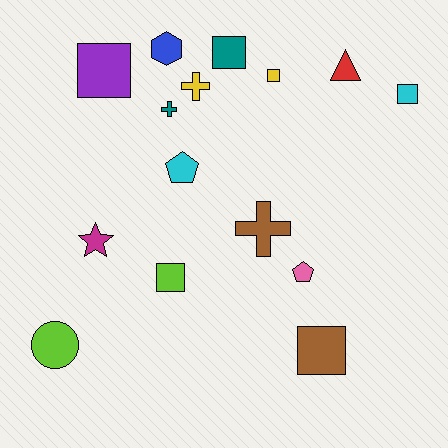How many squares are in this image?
There are 6 squares.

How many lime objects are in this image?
There are 2 lime objects.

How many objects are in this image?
There are 15 objects.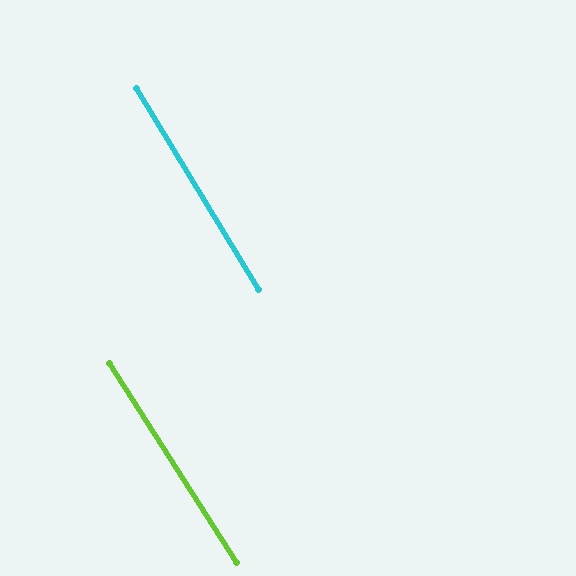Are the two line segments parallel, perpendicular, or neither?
Parallel — their directions differ by only 1.5°.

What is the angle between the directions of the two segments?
Approximately 2 degrees.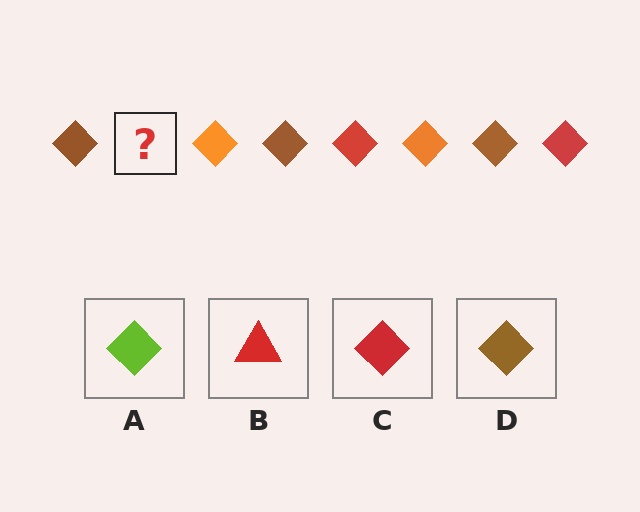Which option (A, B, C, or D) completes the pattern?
C.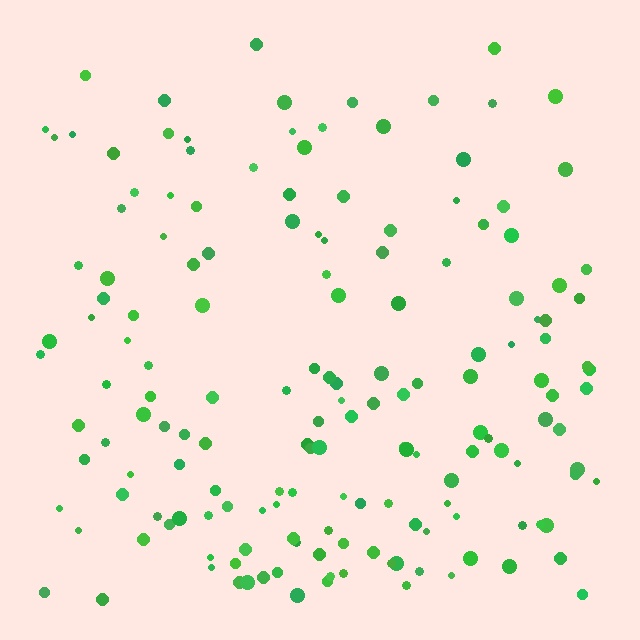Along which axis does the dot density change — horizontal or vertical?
Vertical.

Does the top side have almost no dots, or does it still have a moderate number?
Still a moderate number, just noticeably fewer than the bottom.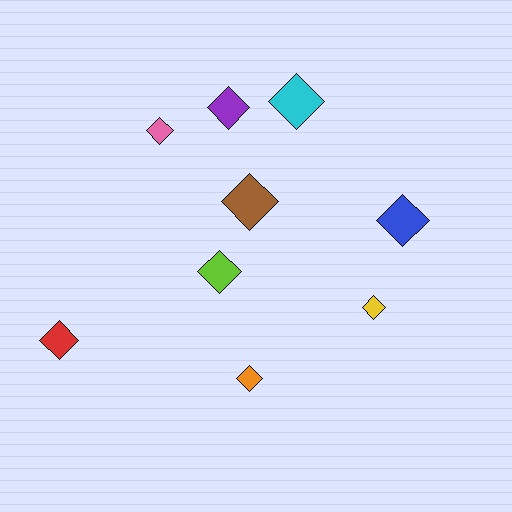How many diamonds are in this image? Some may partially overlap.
There are 9 diamonds.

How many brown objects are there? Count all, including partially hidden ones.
There is 1 brown object.